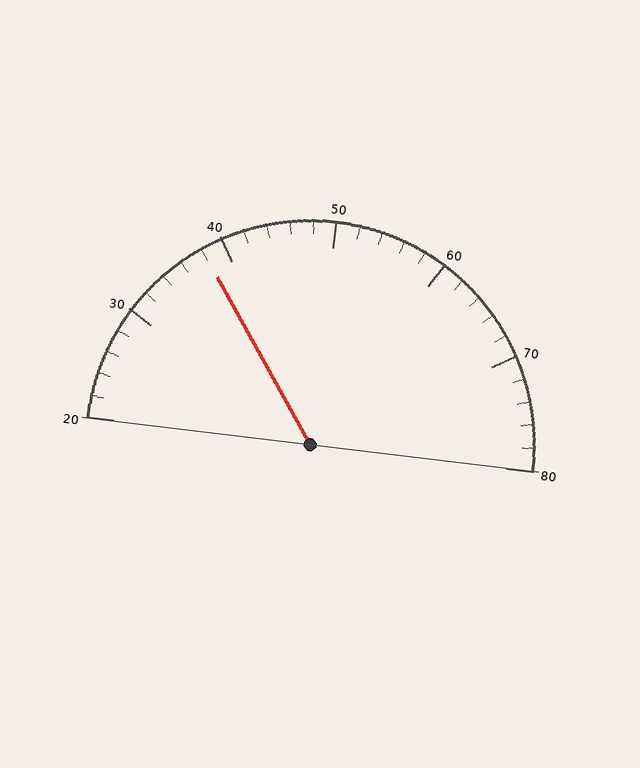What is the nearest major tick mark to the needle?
The nearest major tick mark is 40.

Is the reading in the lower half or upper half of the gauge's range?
The reading is in the lower half of the range (20 to 80).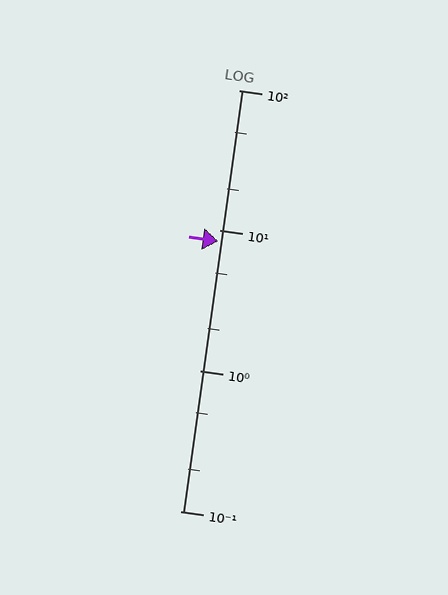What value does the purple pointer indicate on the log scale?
The pointer indicates approximately 8.4.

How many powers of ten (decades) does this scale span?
The scale spans 3 decades, from 0.1 to 100.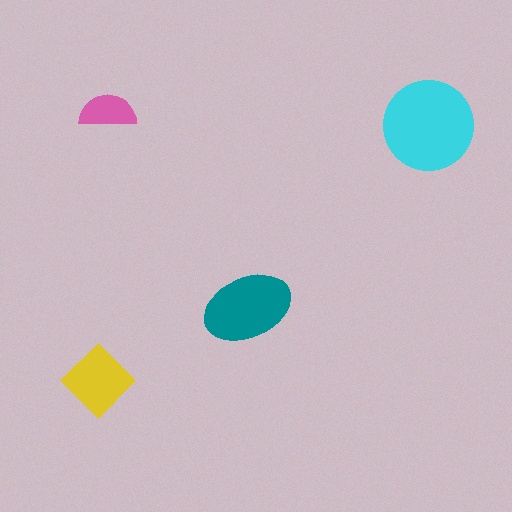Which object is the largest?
The cyan circle.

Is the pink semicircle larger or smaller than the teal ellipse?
Smaller.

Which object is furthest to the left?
The yellow diamond is leftmost.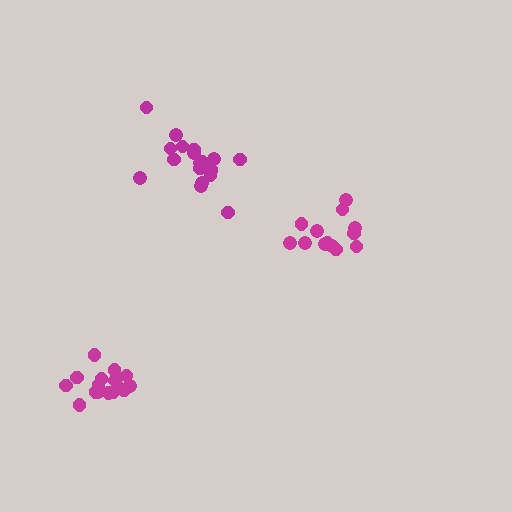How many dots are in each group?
Group 1: 18 dots, Group 2: 13 dots, Group 3: 17 dots (48 total).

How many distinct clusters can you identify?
There are 3 distinct clusters.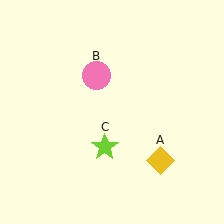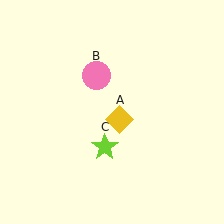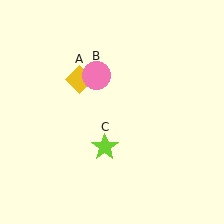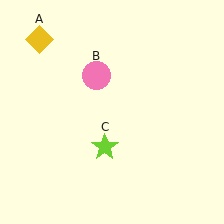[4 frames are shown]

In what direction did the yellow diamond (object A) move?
The yellow diamond (object A) moved up and to the left.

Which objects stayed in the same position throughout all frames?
Pink circle (object B) and lime star (object C) remained stationary.